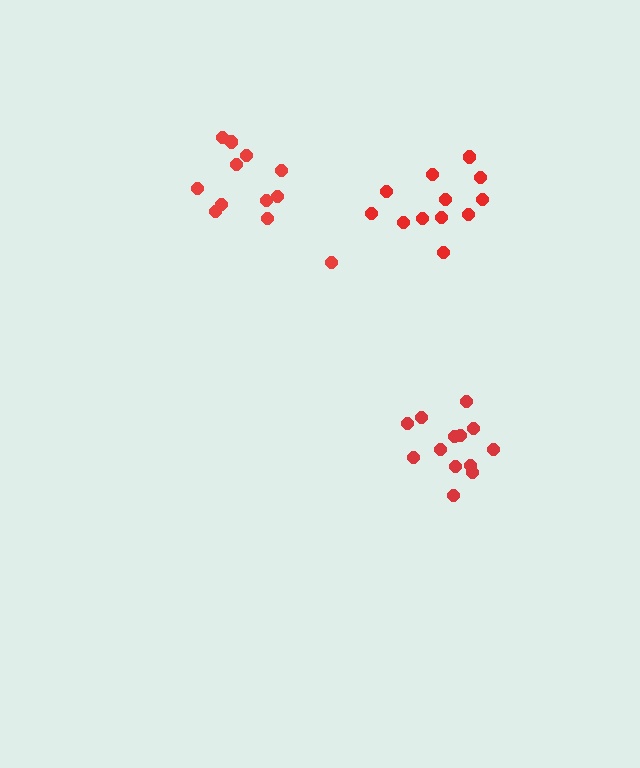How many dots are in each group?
Group 1: 12 dots, Group 2: 12 dots, Group 3: 13 dots (37 total).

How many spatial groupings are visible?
There are 3 spatial groupings.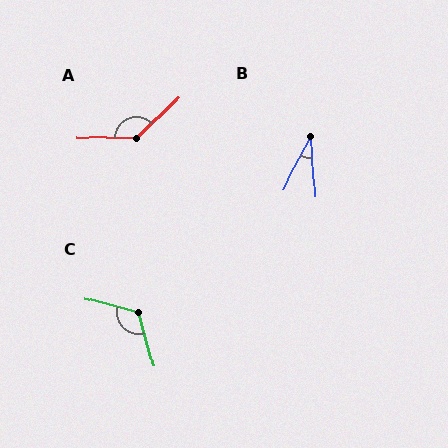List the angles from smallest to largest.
B (32°), C (121°), A (135°).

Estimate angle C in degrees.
Approximately 121 degrees.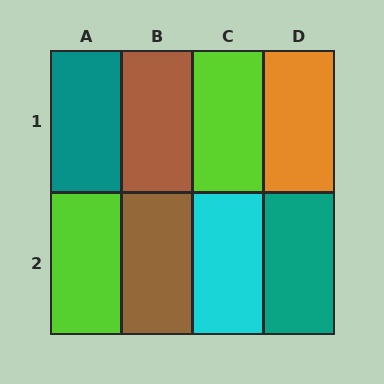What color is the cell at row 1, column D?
Orange.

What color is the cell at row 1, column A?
Teal.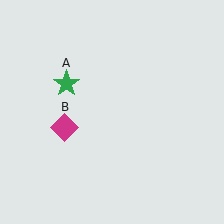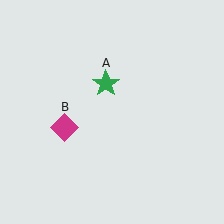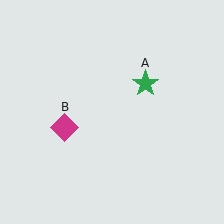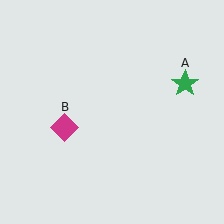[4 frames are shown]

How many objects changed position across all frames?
1 object changed position: green star (object A).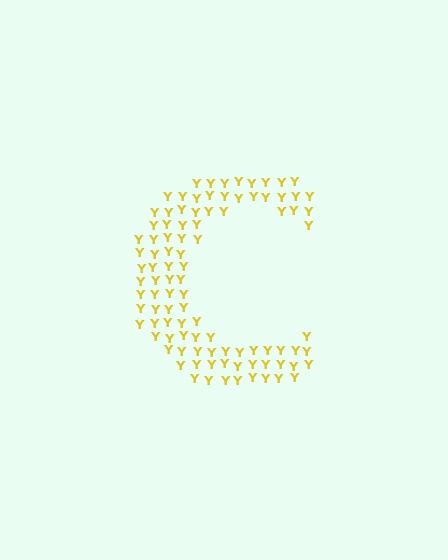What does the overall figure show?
The overall figure shows the letter C.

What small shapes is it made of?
It is made of small letter Y's.